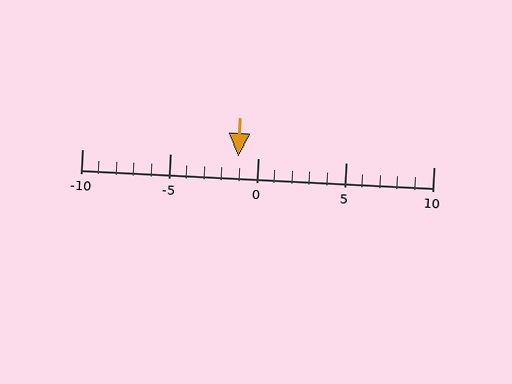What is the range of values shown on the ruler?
The ruler shows values from -10 to 10.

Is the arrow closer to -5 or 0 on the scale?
The arrow is closer to 0.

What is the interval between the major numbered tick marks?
The major tick marks are spaced 5 units apart.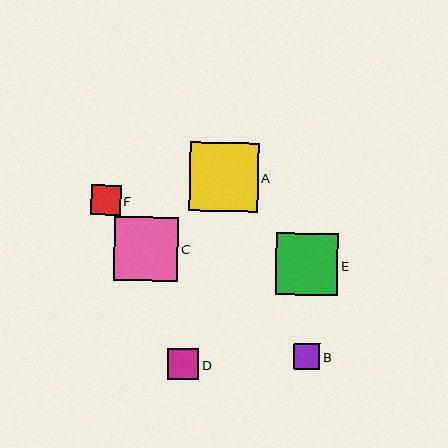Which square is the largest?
Square A is the largest with a size of approximately 69 pixels.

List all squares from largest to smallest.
From largest to smallest: A, C, E, D, F, B.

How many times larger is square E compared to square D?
Square E is approximately 2.0 times the size of square D.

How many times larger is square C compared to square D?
Square C is approximately 2.1 times the size of square D.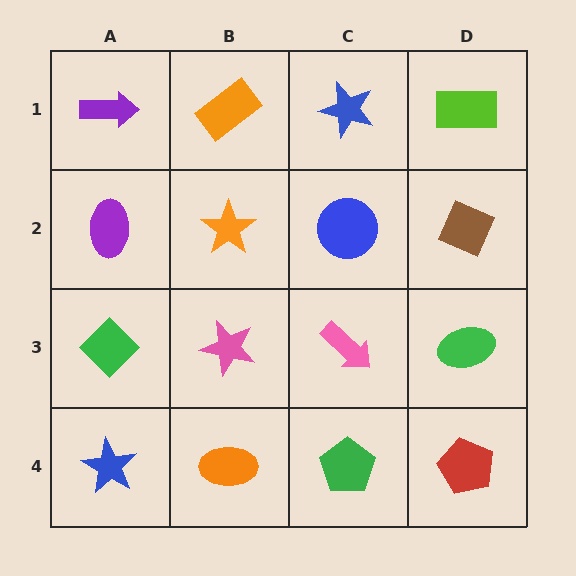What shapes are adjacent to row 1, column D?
A brown diamond (row 2, column D), a blue star (row 1, column C).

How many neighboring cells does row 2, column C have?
4.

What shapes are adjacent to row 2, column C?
A blue star (row 1, column C), a pink arrow (row 3, column C), an orange star (row 2, column B), a brown diamond (row 2, column D).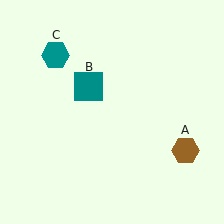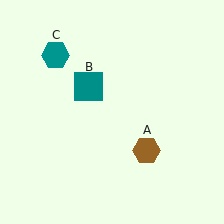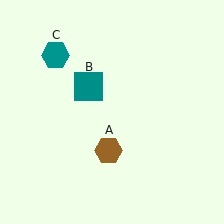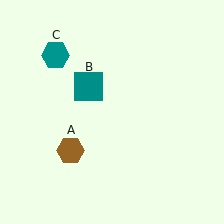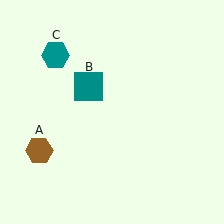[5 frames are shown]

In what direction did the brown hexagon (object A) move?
The brown hexagon (object A) moved left.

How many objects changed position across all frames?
1 object changed position: brown hexagon (object A).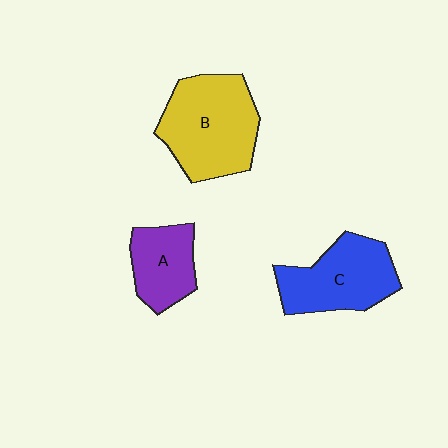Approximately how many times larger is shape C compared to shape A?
Approximately 1.5 times.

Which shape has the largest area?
Shape B (yellow).